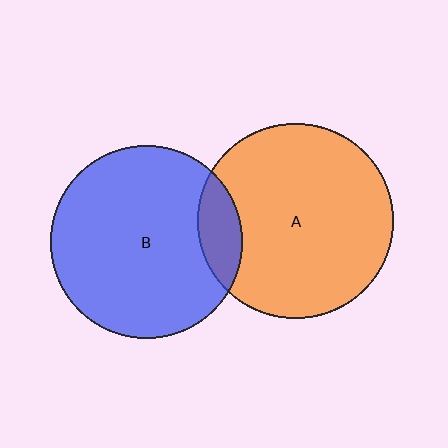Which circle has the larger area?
Circle A (orange).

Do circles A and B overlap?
Yes.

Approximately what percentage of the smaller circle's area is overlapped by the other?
Approximately 10%.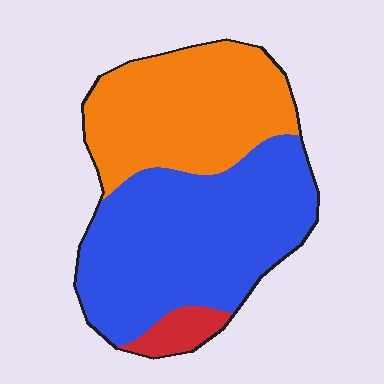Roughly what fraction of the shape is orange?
Orange takes up between a quarter and a half of the shape.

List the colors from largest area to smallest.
From largest to smallest: blue, orange, red.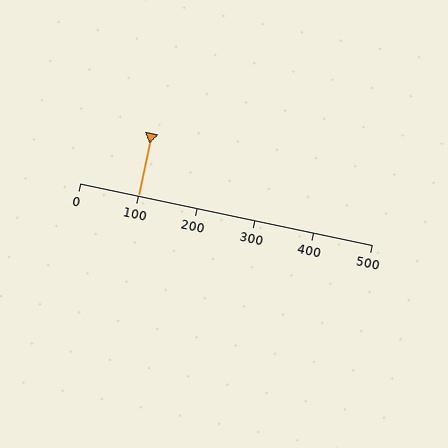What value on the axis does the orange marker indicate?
The marker indicates approximately 100.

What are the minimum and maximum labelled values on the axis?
The axis runs from 0 to 500.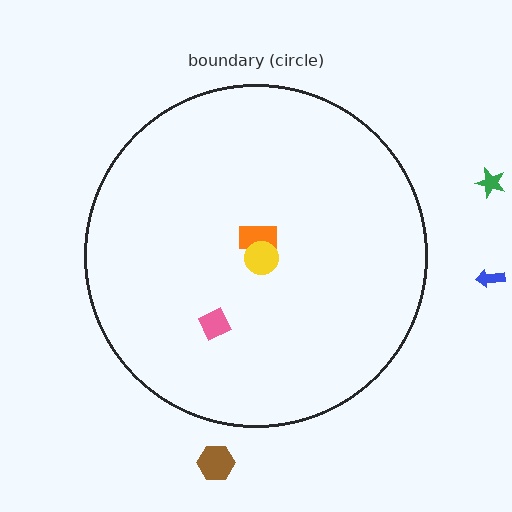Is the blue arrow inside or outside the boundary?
Outside.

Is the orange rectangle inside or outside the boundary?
Inside.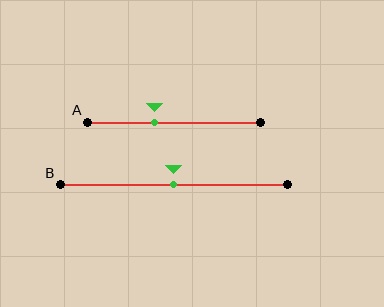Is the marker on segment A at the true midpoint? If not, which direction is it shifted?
No, the marker on segment A is shifted to the left by about 11% of the segment length.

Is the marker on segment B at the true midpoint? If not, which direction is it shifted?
Yes, the marker on segment B is at the true midpoint.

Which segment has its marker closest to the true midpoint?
Segment B has its marker closest to the true midpoint.